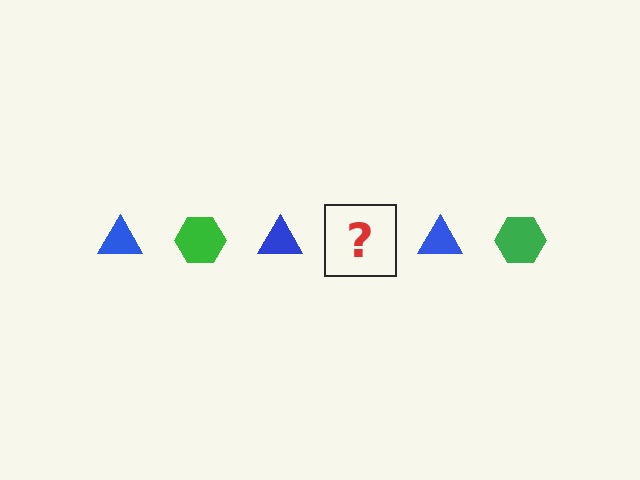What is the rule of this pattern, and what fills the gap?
The rule is that the pattern alternates between blue triangle and green hexagon. The gap should be filled with a green hexagon.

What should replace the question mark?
The question mark should be replaced with a green hexagon.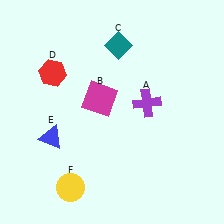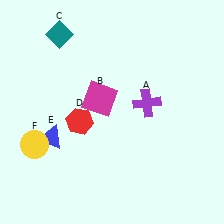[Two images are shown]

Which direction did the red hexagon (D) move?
The red hexagon (D) moved down.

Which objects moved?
The objects that moved are: the teal diamond (C), the red hexagon (D), the yellow circle (F).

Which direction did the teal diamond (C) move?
The teal diamond (C) moved left.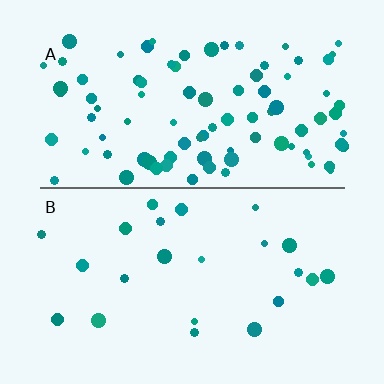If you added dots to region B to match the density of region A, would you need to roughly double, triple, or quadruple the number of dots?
Approximately quadruple.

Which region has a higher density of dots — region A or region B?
A (the top).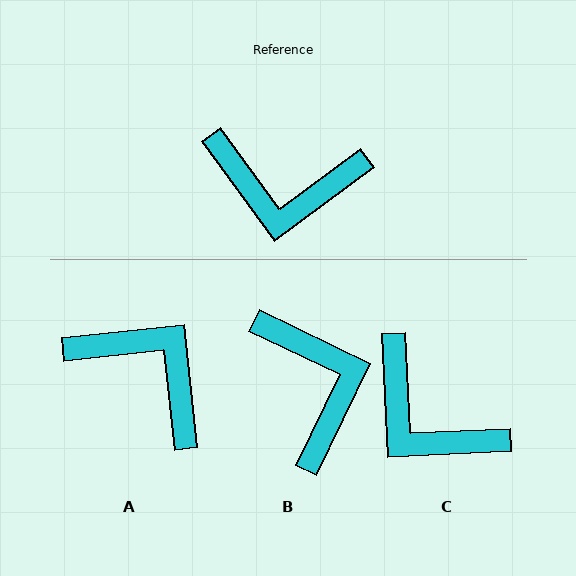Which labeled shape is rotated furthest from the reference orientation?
A, about 150 degrees away.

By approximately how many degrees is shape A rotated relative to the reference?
Approximately 150 degrees counter-clockwise.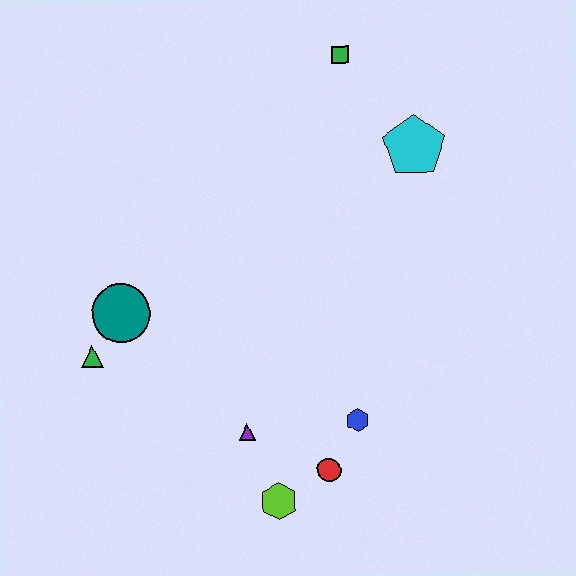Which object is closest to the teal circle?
The green triangle is closest to the teal circle.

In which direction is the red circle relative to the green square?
The red circle is below the green square.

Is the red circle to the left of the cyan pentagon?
Yes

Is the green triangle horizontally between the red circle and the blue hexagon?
No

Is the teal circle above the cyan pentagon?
No